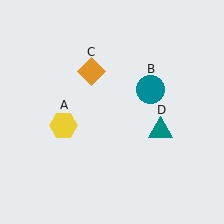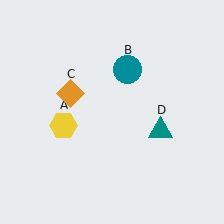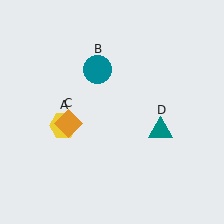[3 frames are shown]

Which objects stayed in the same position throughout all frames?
Yellow hexagon (object A) and teal triangle (object D) remained stationary.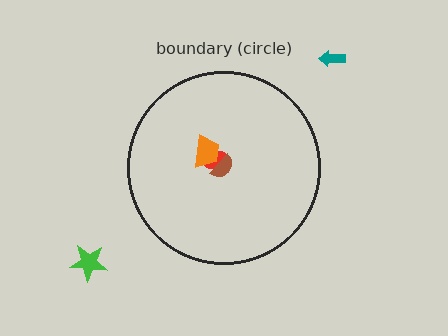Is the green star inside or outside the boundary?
Outside.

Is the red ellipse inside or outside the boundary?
Inside.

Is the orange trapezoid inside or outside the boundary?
Inside.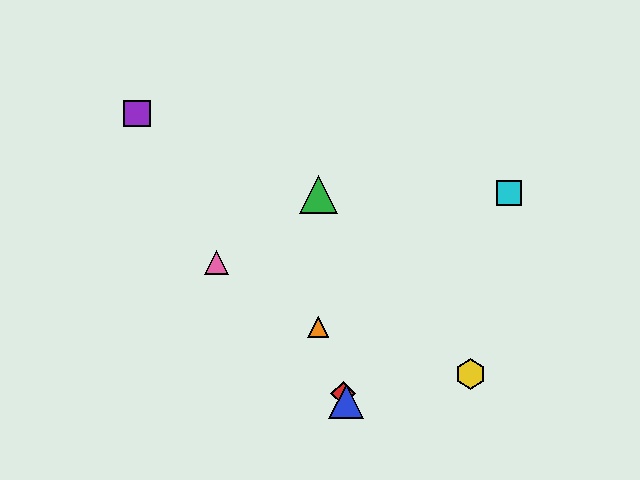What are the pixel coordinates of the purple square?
The purple square is at (137, 113).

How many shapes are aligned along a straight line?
3 shapes (the red diamond, the blue triangle, the orange triangle) are aligned along a straight line.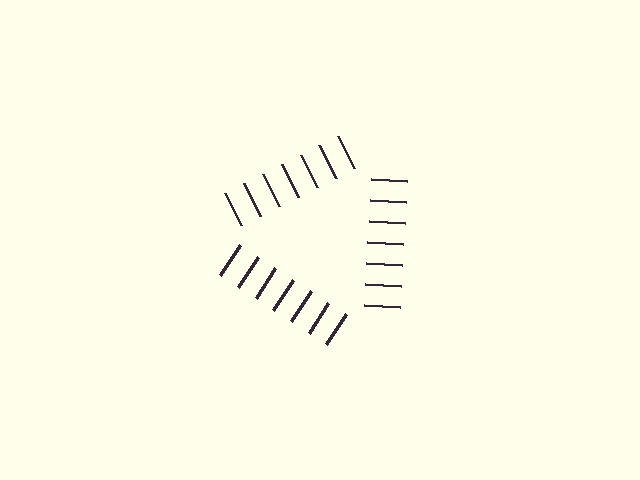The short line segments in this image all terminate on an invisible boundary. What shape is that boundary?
An illusory triangle — the line segments terminate on its edges but no continuous stroke is drawn.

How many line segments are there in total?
21 — 7 along each of the 3 edges.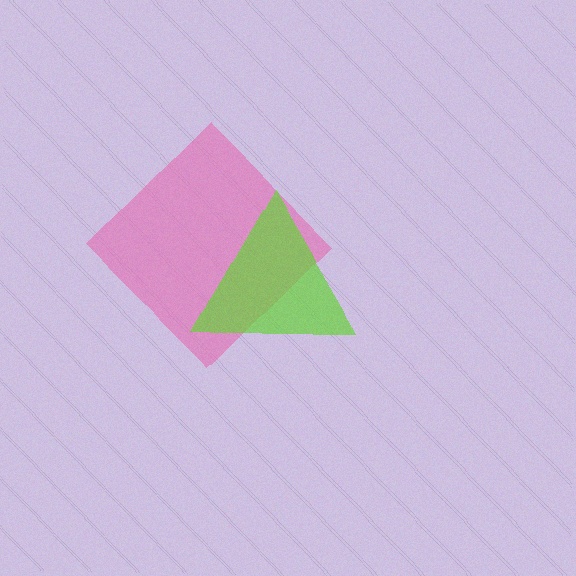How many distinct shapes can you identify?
There are 2 distinct shapes: a pink diamond, a lime triangle.